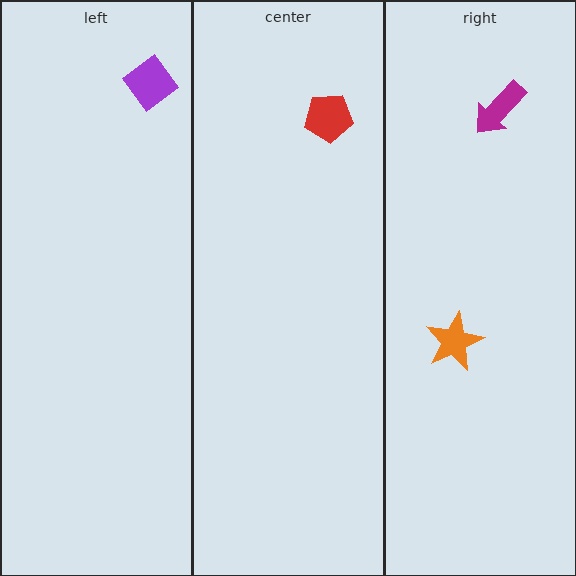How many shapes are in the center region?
1.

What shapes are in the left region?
The purple diamond.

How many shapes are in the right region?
2.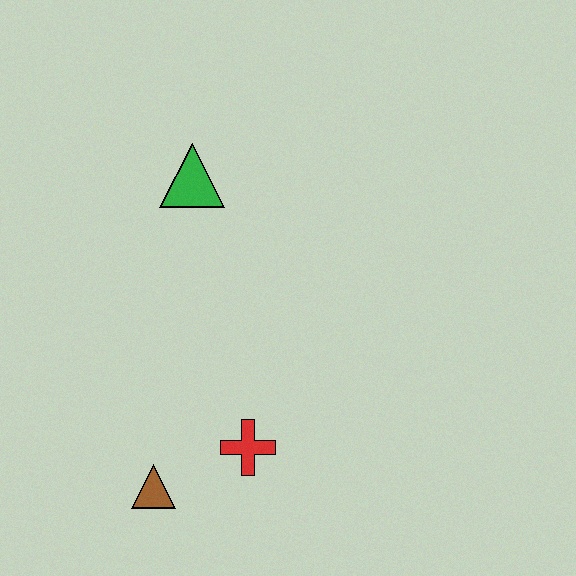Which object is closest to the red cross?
The brown triangle is closest to the red cross.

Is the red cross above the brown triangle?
Yes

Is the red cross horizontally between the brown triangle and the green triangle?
No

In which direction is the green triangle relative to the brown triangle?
The green triangle is above the brown triangle.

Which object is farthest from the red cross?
The green triangle is farthest from the red cross.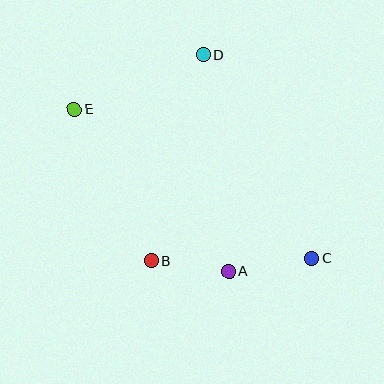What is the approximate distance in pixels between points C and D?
The distance between C and D is approximately 231 pixels.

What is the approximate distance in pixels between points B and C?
The distance between B and C is approximately 160 pixels.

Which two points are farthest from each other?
Points C and E are farthest from each other.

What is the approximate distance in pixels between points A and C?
The distance between A and C is approximately 84 pixels.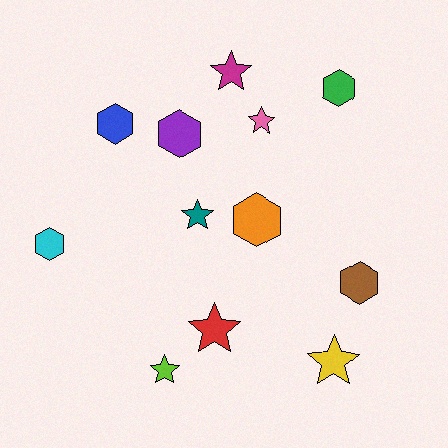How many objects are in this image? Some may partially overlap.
There are 12 objects.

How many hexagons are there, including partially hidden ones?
There are 6 hexagons.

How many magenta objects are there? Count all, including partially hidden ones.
There is 1 magenta object.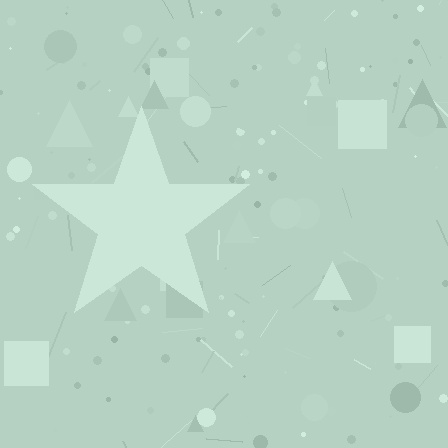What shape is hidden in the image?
A star is hidden in the image.